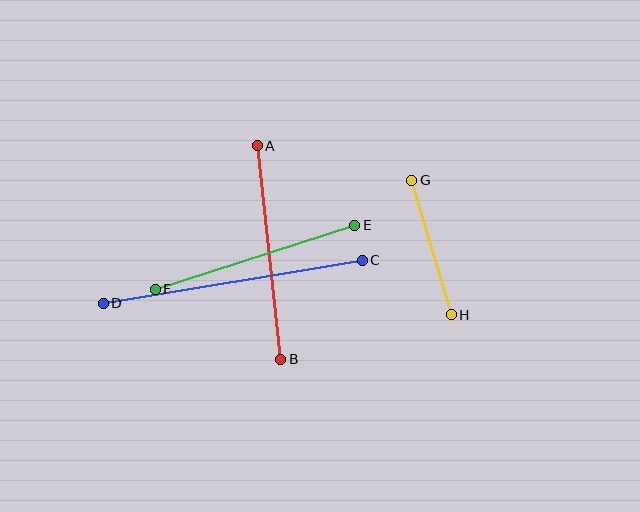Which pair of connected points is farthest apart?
Points C and D are farthest apart.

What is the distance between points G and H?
The distance is approximately 140 pixels.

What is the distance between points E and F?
The distance is approximately 210 pixels.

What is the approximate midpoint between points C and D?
The midpoint is at approximately (233, 282) pixels.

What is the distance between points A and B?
The distance is approximately 215 pixels.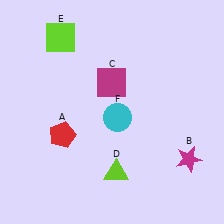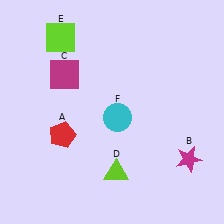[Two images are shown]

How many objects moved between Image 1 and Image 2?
1 object moved between the two images.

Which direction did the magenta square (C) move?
The magenta square (C) moved left.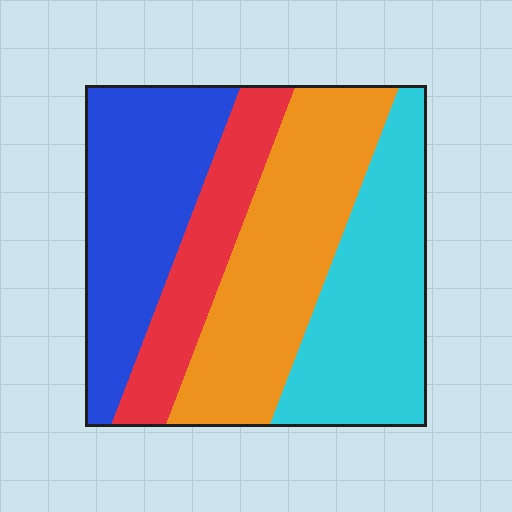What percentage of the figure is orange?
Orange takes up about one third (1/3) of the figure.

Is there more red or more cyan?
Cyan.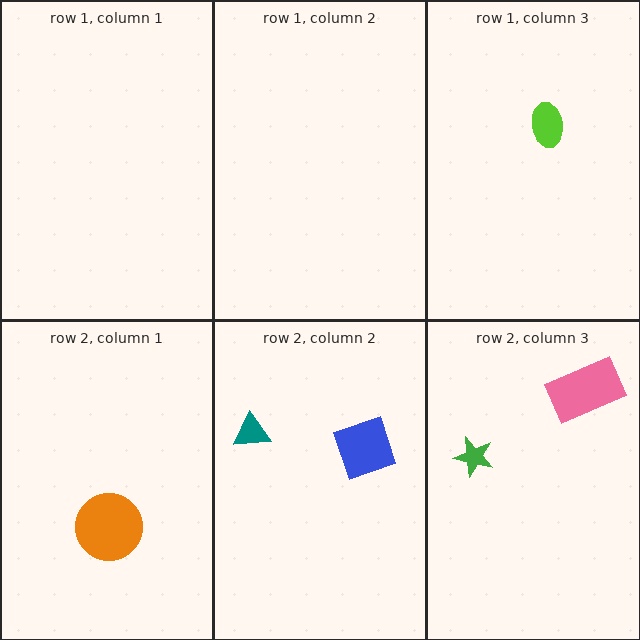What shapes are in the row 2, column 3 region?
The green star, the pink rectangle.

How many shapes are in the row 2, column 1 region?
1.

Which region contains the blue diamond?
The row 2, column 2 region.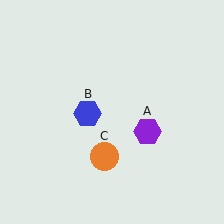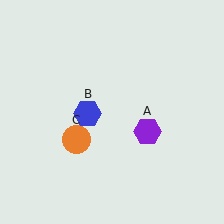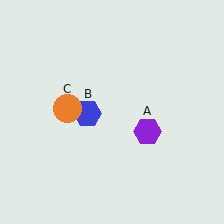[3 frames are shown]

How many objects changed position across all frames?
1 object changed position: orange circle (object C).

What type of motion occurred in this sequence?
The orange circle (object C) rotated clockwise around the center of the scene.